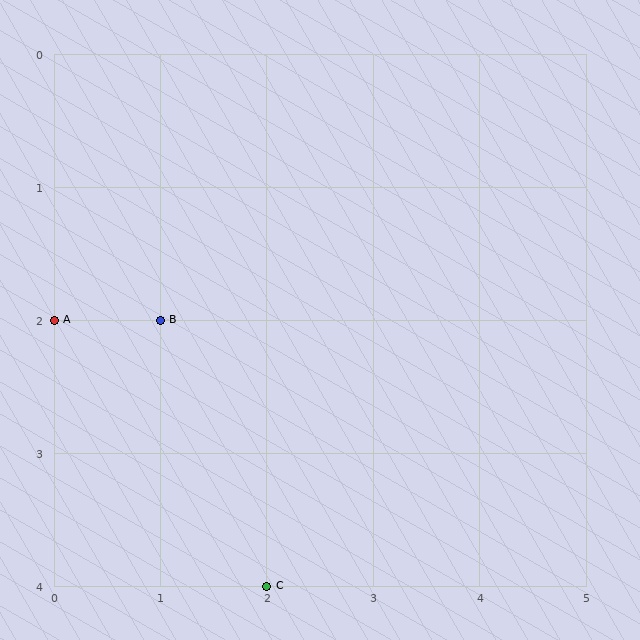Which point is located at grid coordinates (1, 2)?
Point B is at (1, 2).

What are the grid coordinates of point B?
Point B is at grid coordinates (1, 2).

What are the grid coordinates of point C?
Point C is at grid coordinates (2, 4).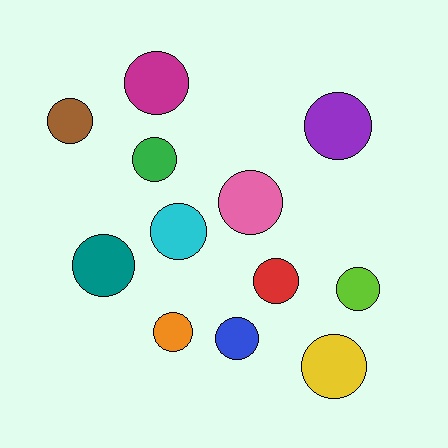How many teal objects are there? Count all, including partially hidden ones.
There is 1 teal object.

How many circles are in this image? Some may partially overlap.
There are 12 circles.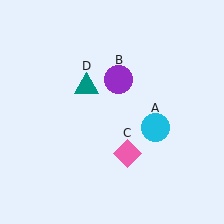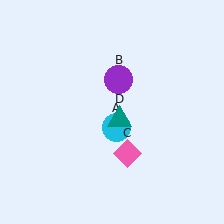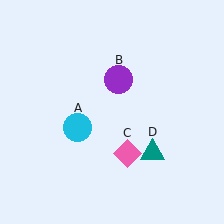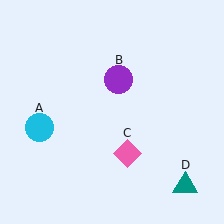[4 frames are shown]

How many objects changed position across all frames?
2 objects changed position: cyan circle (object A), teal triangle (object D).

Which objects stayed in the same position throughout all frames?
Purple circle (object B) and pink diamond (object C) remained stationary.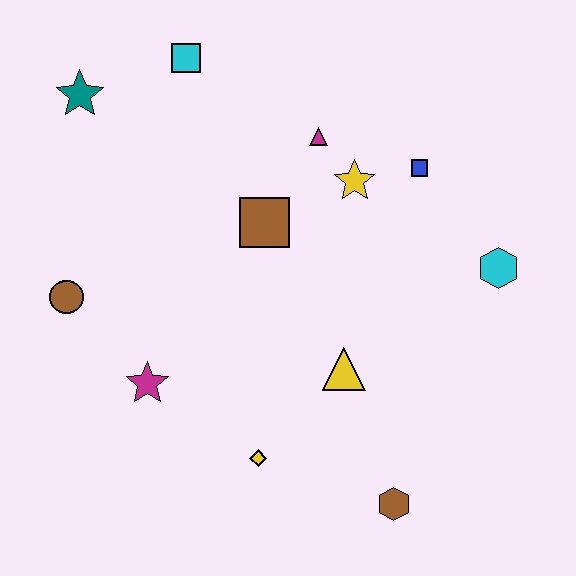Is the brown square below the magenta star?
No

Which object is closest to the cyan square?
The teal star is closest to the cyan square.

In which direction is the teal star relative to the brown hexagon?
The teal star is above the brown hexagon.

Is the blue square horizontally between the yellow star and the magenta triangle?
No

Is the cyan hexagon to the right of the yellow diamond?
Yes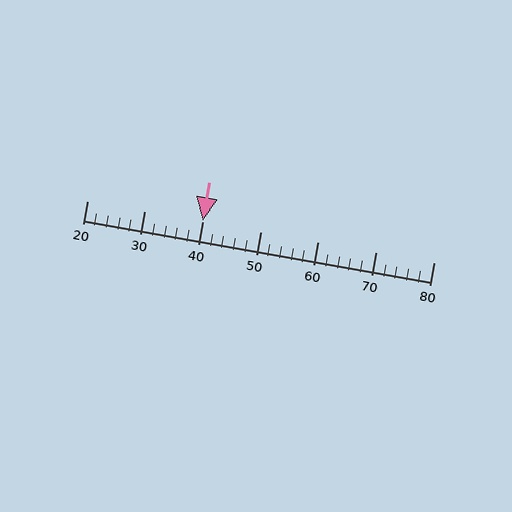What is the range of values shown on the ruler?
The ruler shows values from 20 to 80.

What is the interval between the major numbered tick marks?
The major tick marks are spaced 10 units apart.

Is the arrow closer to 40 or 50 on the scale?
The arrow is closer to 40.